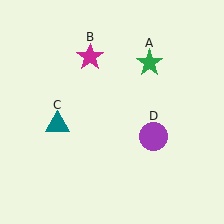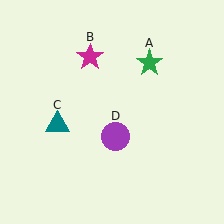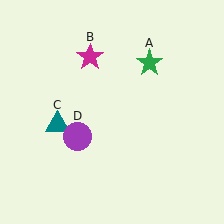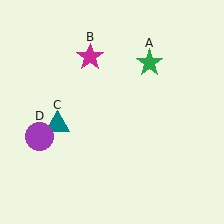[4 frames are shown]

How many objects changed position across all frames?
1 object changed position: purple circle (object D).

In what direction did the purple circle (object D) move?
The purple circle (object D) moved left.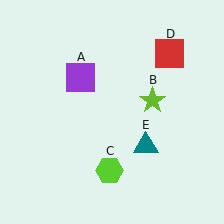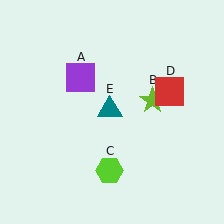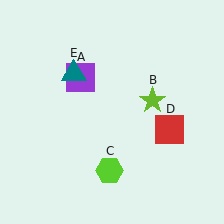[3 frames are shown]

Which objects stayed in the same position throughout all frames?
Purple square (object A) and lime star (object B) and lime hexagon (object C) remained stationary.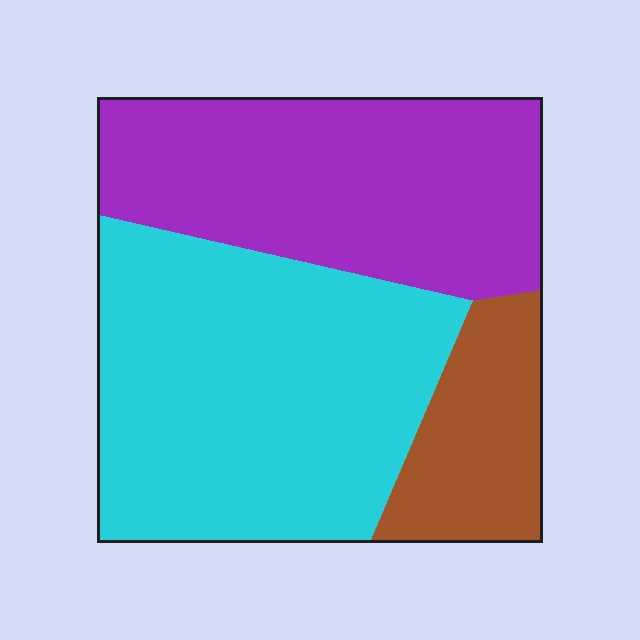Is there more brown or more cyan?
Cyan.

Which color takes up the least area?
Brown, at roughly 15%.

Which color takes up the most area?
Cyan, at roughly 50%.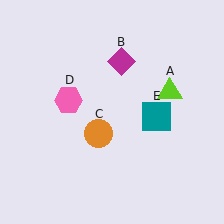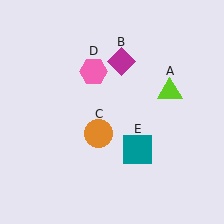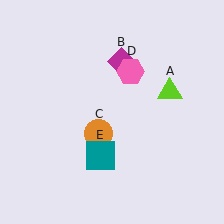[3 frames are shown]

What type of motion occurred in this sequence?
The pink hexagon (object D), teal square (object E) rotated clockwise around the center of the scene.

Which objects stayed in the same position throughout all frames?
Lime triangle (object A) and magenta diamond (object B) and orange circle (object C) remained stationary.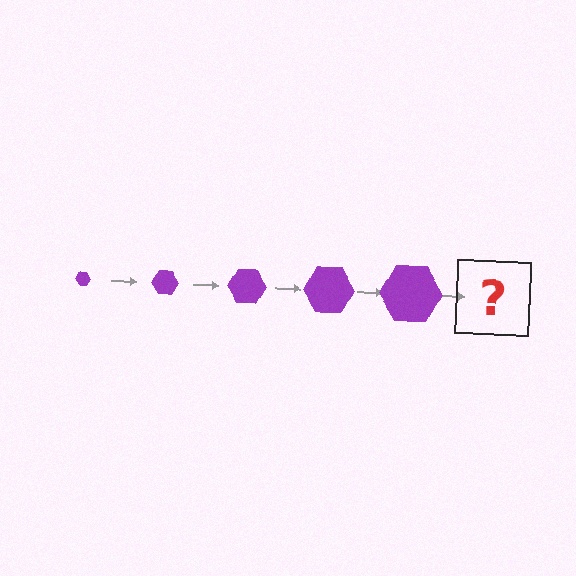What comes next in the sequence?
The next element should be a purple hexagon, larger than the previous one.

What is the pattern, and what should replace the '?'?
The pattern is that the hexagon gets progressively larger each step. The '?' should be a purple hexagon, larger than the previous one.